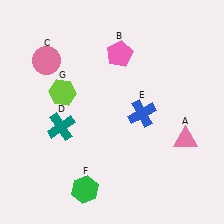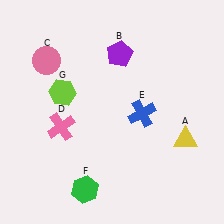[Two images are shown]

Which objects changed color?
A changed from pink to yellow. B changed from pink to purple. D changed from teal to pink.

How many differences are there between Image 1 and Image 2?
There are 3 differences between the two images.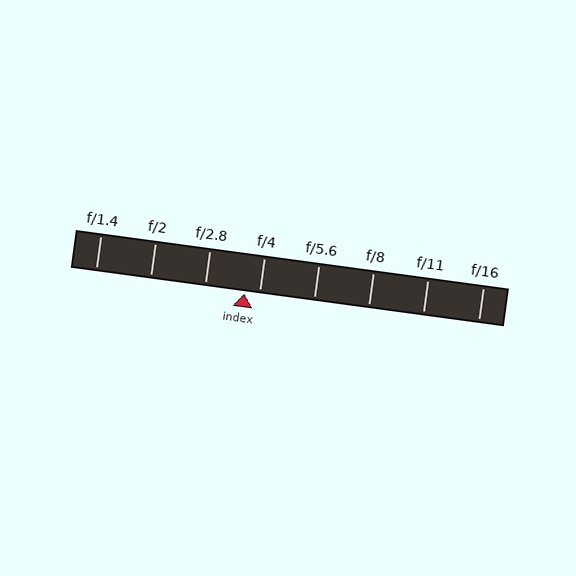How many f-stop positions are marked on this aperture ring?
There are 8 f-stop positions marked.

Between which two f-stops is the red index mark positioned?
The index mark is between f/2.8 and f/4.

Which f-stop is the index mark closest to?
The index mark is closest to f/4.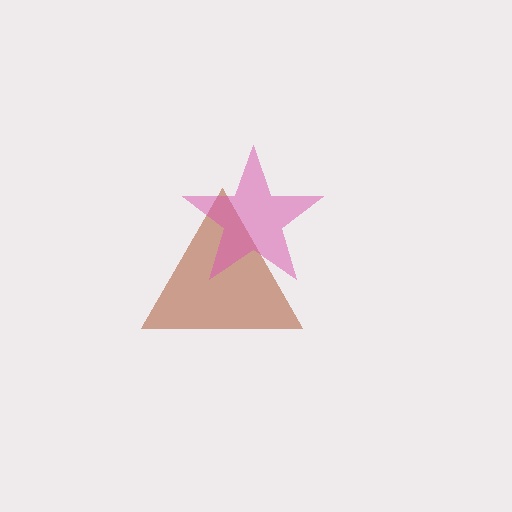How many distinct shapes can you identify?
There are 2 distinct shapes: a brown triangle, a pink star.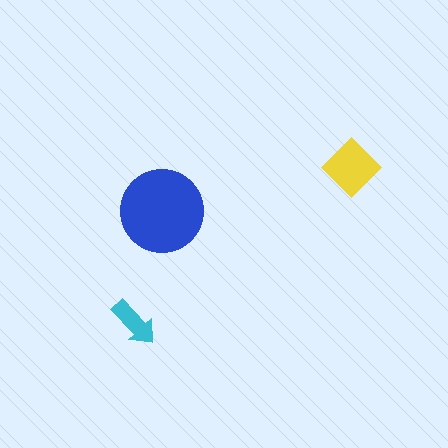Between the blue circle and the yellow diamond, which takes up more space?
The blue circle.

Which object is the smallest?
The cyan arrow.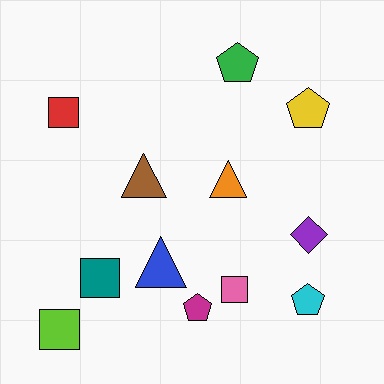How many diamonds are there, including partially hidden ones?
There is 1 diamond.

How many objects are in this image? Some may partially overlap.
There are 12 objects.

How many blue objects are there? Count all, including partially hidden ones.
There is 1 blue object.